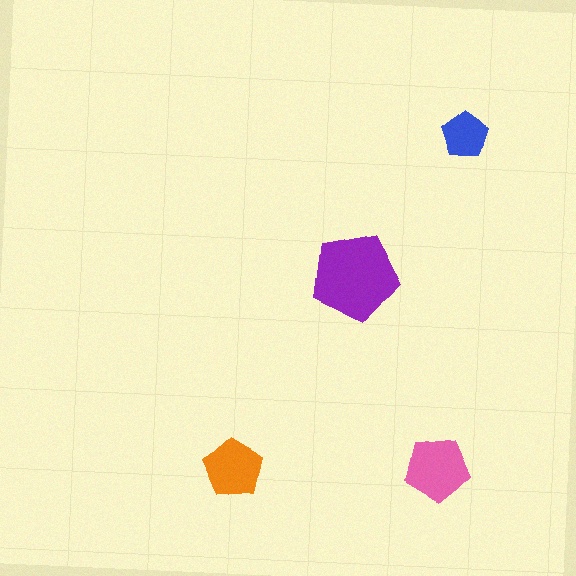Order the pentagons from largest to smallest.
the purple one, the pink one, the orange one, the blue one.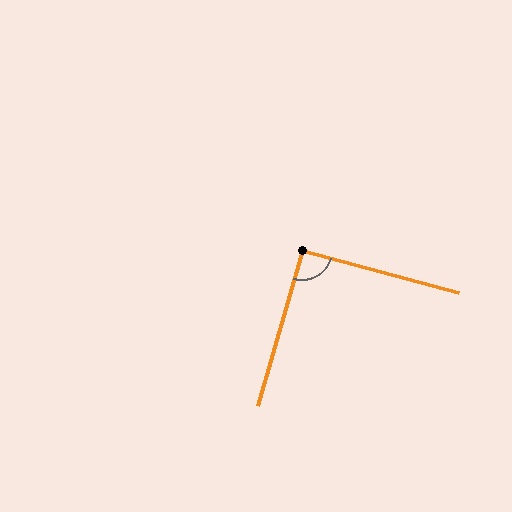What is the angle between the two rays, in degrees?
Approximately 91 degrees.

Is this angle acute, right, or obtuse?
It is approximately a right angle.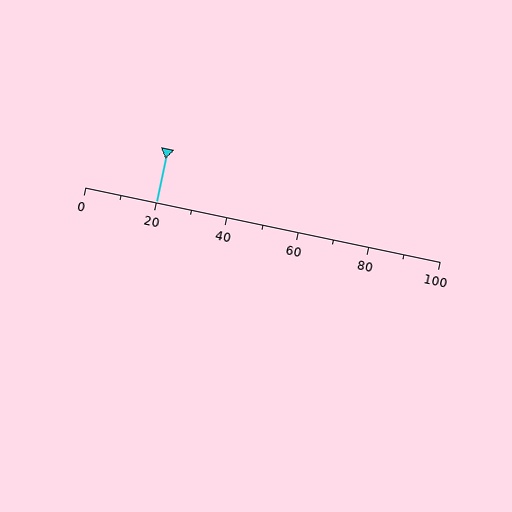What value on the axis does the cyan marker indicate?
The marker indicates approximately 20.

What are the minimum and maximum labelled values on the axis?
The axis runs from 0 to 100.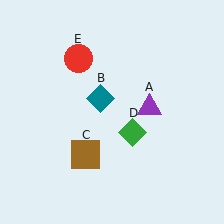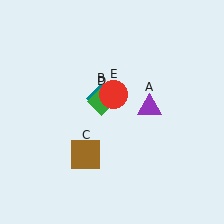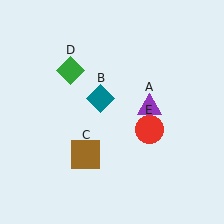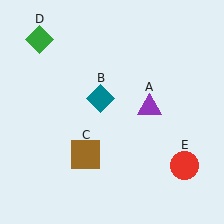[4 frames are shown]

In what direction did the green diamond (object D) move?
The green diamond (object D) moved up and to the left.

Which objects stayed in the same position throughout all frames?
Purple triangle (object A) and teal diamond (object B) and brown square (object C) remained stationary.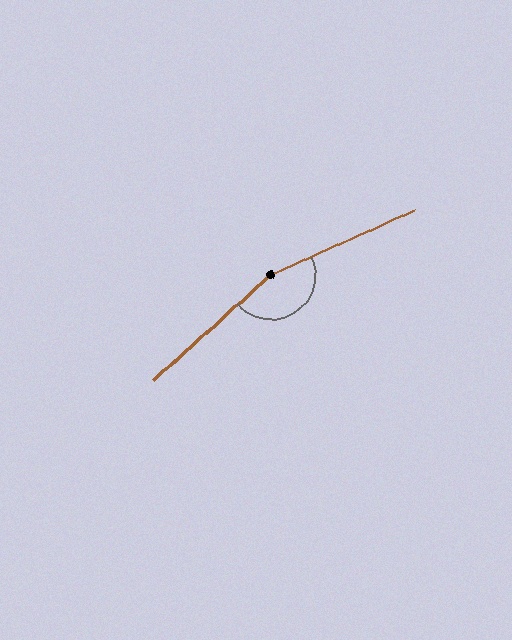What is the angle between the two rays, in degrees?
Approximately 163 degrees.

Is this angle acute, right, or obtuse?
It is obtuse.